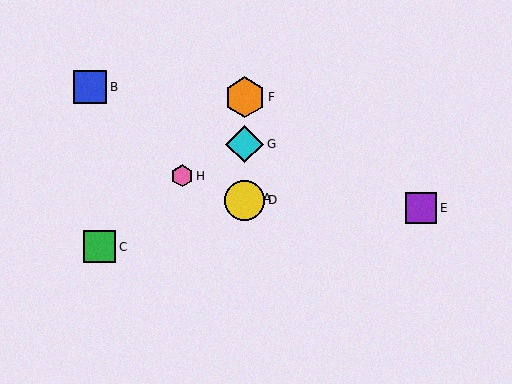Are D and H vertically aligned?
No, D is at x≈245 and H is at x≈182.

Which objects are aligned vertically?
Objects A, D, F, G are aligned vertically.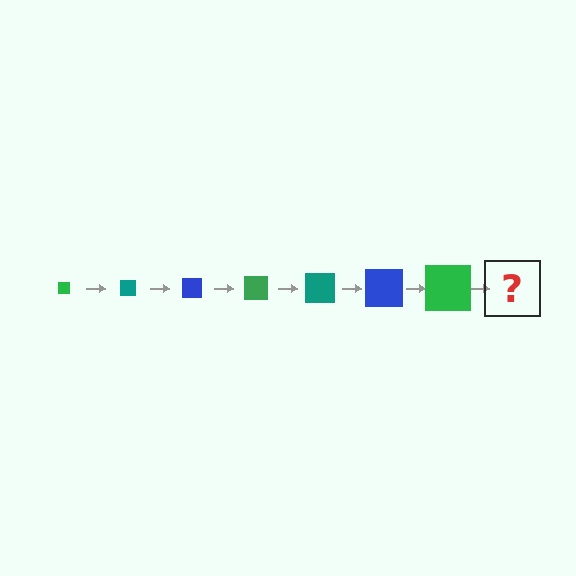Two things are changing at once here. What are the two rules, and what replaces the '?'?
The two rules are that the square grows larger each step and the color cycles through green, teal, and blue. The '?' should be a teal square, larger than the previous one.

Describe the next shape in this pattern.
It should be a teal square, larger than the previous one.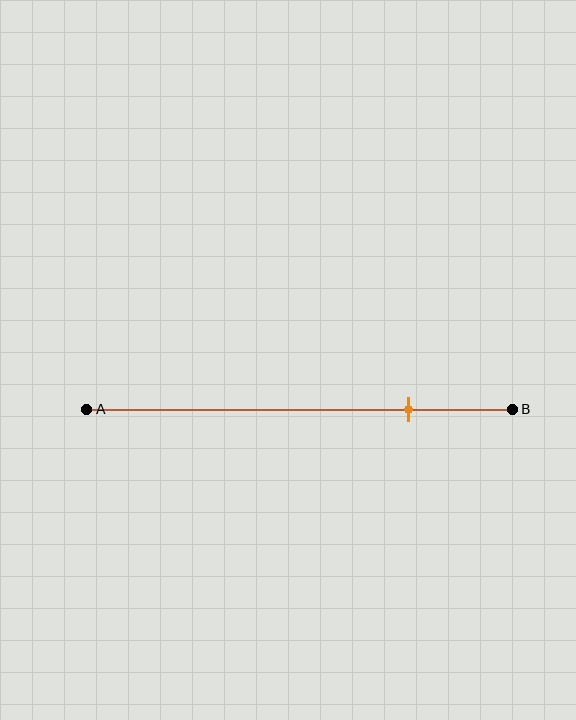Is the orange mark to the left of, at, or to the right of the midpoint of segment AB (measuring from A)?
The orange mark is to the right of the midpoint of segment AB.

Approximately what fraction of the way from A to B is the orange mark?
The orange mark is approximately 75% of the way from A to B.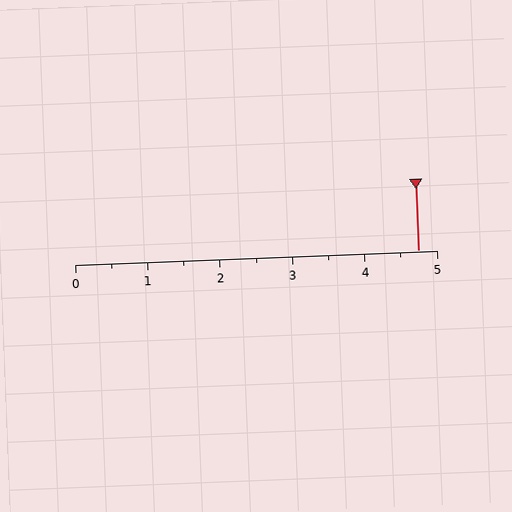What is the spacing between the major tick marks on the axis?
The major ticks are spaced 1 apart.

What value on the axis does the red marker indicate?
The marker indicates approximately 4.8.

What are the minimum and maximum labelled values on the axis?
The axis runs from 0 to 5.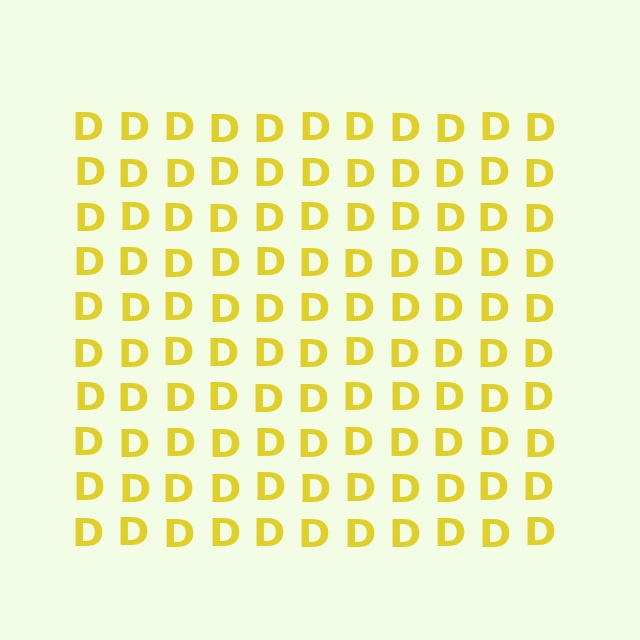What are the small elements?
The small elements are letter D's.